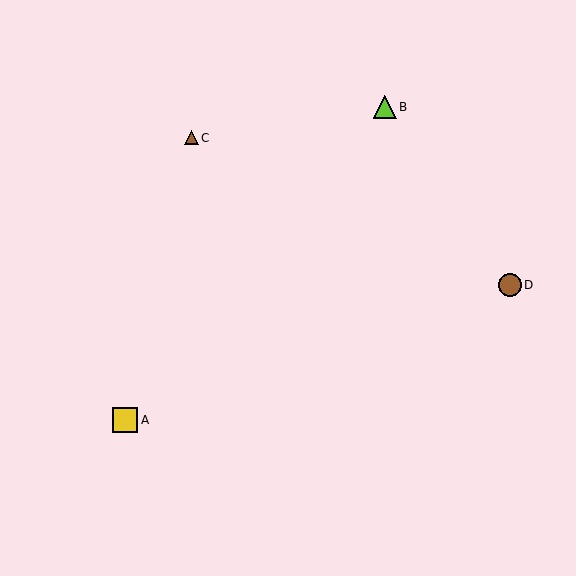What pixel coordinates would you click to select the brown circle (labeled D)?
Click at (510, 285) to select the brown circle D.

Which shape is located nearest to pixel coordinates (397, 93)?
The lime triangle (labeled B) at (385, 107) is nearest to that location.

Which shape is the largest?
The yellow square (labeled A) is the largest.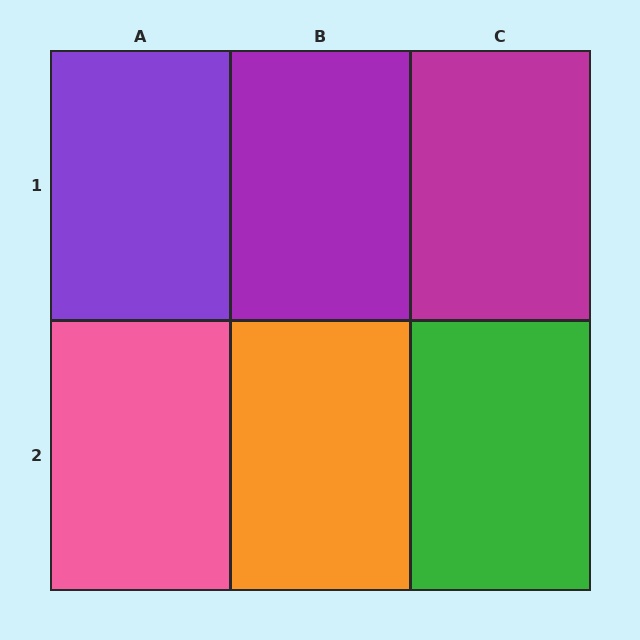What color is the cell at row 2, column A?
Pink.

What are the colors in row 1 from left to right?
Purple, purple, magenta.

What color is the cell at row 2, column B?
Orange.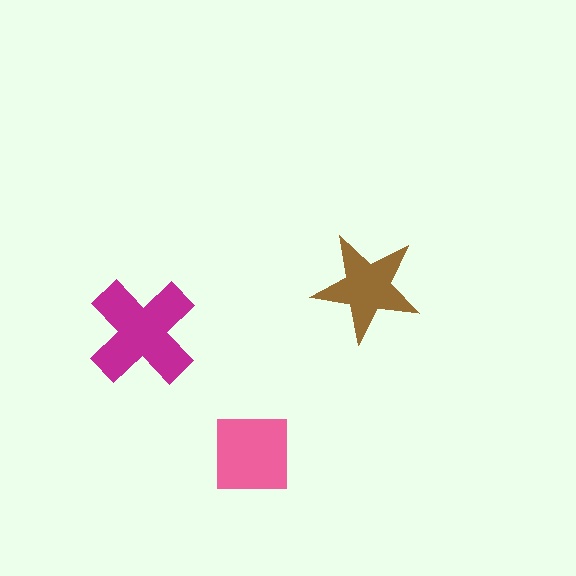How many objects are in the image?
There are 3 objects in the image.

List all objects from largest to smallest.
The magenta cross, the pink square, the brown star.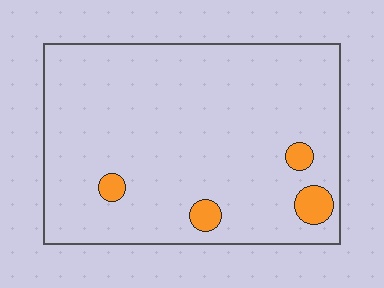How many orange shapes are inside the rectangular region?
4.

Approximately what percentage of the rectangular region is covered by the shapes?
Approximately 5%.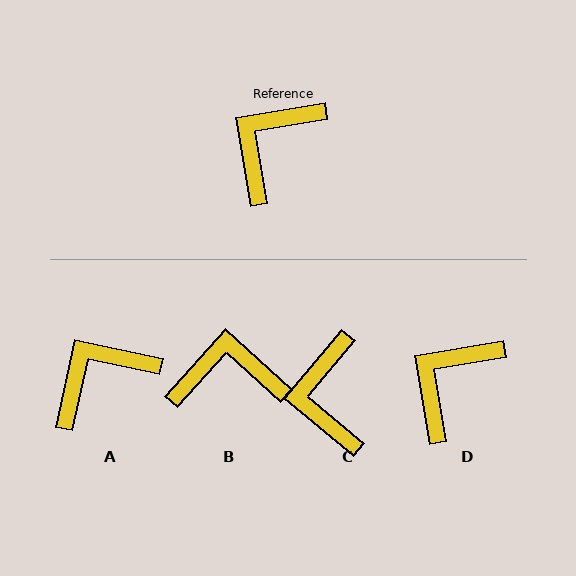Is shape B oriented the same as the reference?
No, it is off by about 52 degrees.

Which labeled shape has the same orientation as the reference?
D.